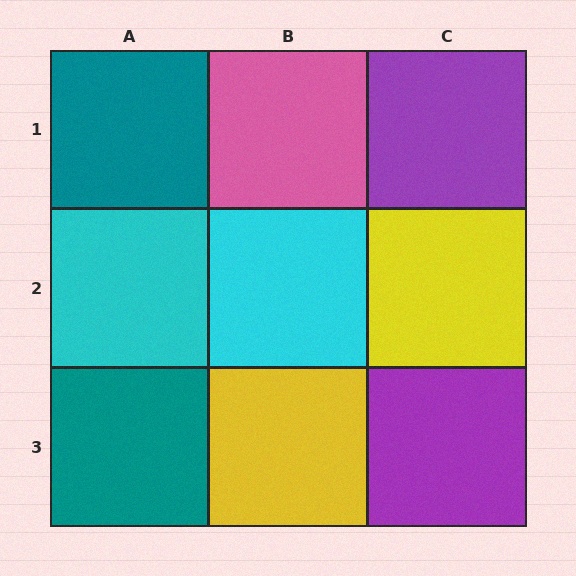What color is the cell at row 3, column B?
Yellow.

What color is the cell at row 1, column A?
Teal.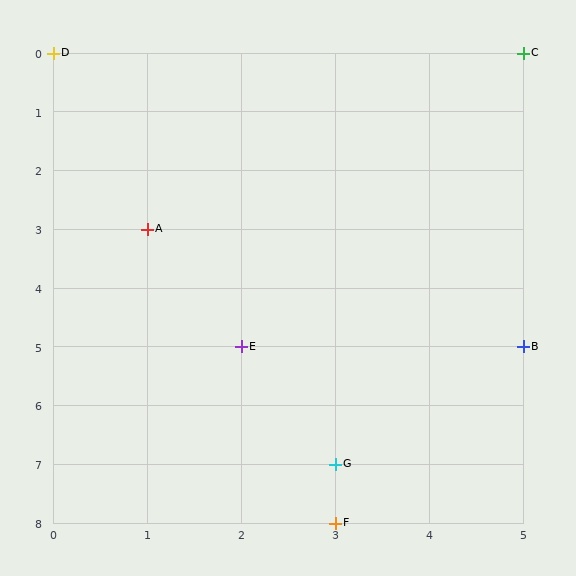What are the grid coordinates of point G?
Point G is at grid coordinates (3, 7).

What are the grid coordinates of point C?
Point C is at grid coordinates (5, 0).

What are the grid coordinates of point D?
Point D is at grid coordinates (0, 0).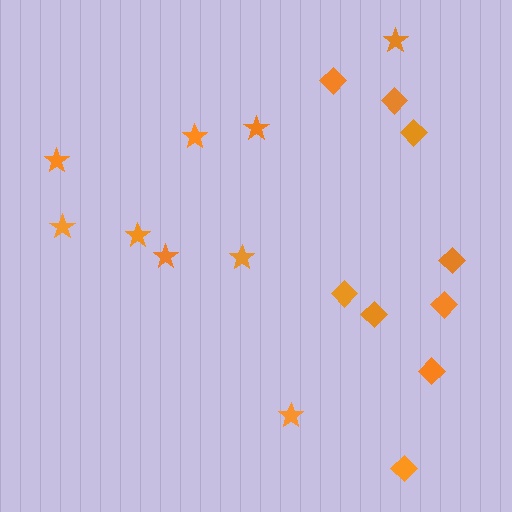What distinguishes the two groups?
There are 2 groups: one group of stars (9) and one group of diamonds (9).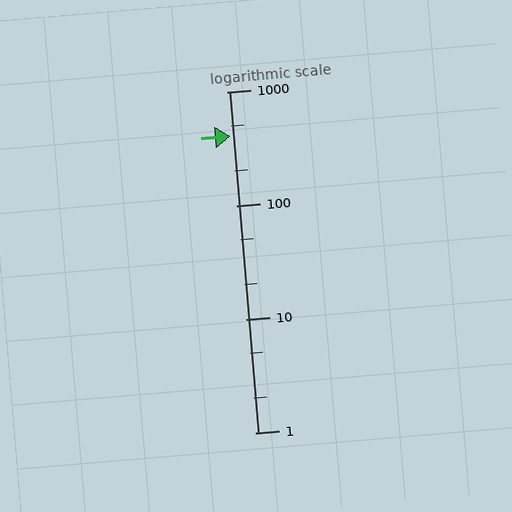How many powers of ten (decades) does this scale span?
The scale spans 3 decades, from 1 to 1000.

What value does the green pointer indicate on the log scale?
The pointer indicates approximately 410.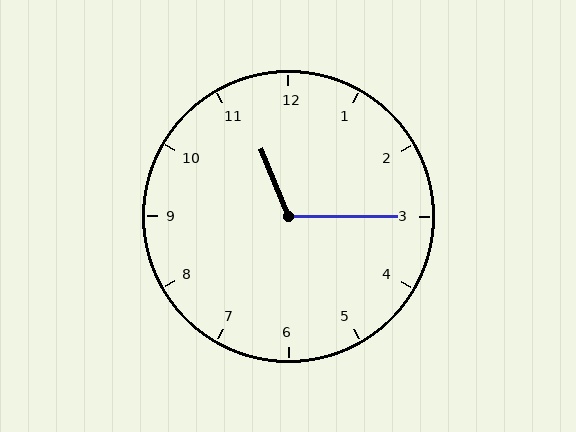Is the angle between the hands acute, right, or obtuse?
It is obtuse.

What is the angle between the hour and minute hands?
Approximately 112 degrees.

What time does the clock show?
11:15.